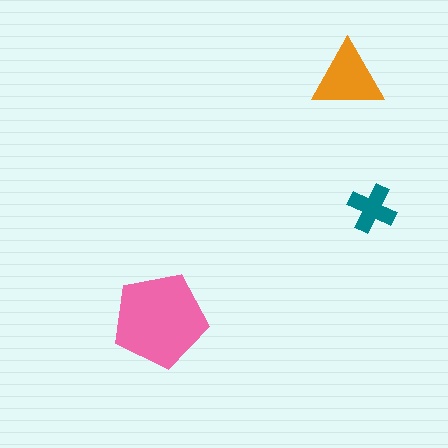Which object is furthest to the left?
The pink pentagon is leftmost.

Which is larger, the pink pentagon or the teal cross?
The pink pentagon.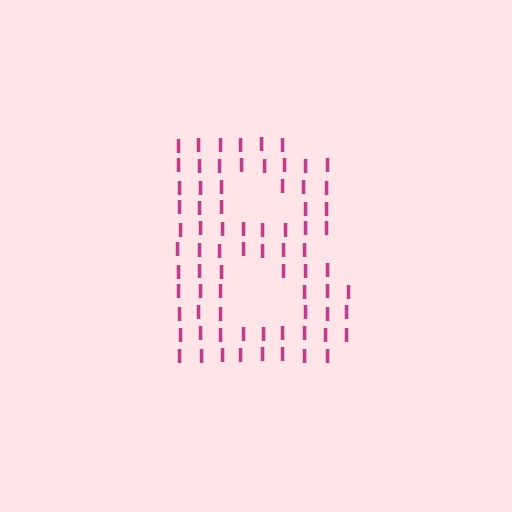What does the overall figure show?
The overall figure shows the letter B.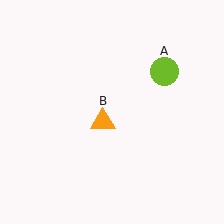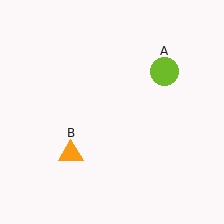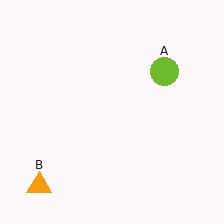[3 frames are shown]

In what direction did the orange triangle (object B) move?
The orange triangle (object B) moved down and to the left.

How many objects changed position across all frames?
1 object changed position: orange triangle (object B).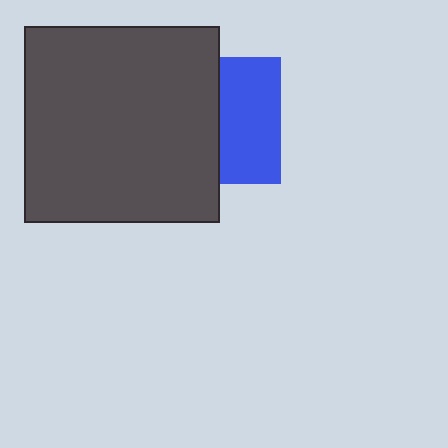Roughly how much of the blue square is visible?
About half of it is visible (roughly 48%).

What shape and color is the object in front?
The object in front is a dark gray square.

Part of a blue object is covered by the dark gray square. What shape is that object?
It is a square.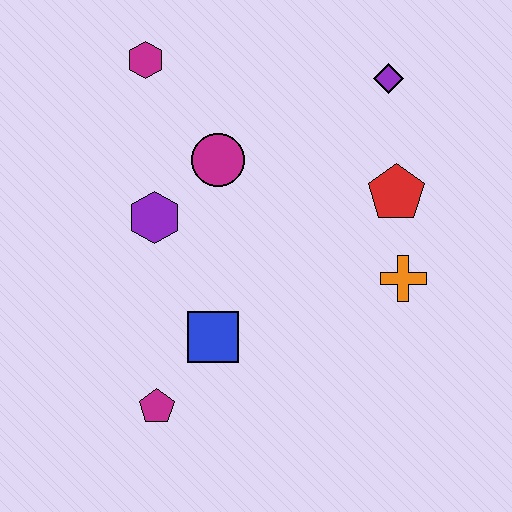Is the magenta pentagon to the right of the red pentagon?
No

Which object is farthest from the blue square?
The purple diamond is farthest from the blue square.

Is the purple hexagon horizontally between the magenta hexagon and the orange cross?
Yes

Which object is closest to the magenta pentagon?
The blue square is closest to the magenta pentagon.